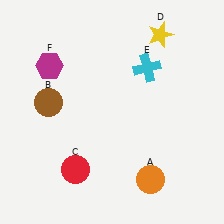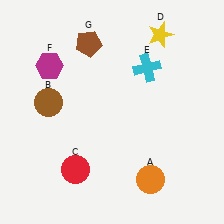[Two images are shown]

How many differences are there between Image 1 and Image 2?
There is 1 difference between the two images.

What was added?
A brown pentagon (G) was added in Image 2.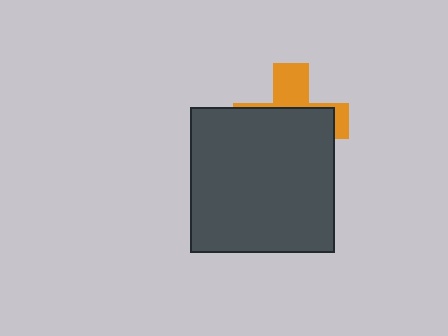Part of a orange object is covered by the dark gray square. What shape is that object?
It is a cross.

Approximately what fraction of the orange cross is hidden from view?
Roughly 67% of the orange cross is hidden behind the dark gray square.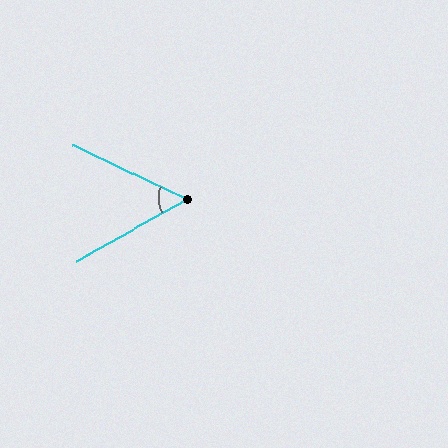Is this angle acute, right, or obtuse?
It is acute.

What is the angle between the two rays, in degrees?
Approximately 55 degrees.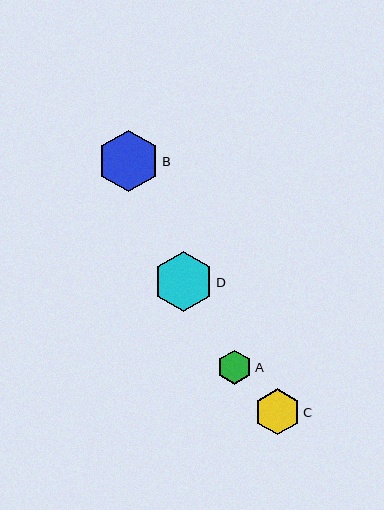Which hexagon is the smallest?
Hexagon A is the smallest with a size of approximately 34 pixels.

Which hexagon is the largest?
Hexagon B is the largest with a size of approximately 62 pixels.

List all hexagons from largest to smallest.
From largest to smallest: B, D, C, A.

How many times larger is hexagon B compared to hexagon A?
Hexagon B is approximately 1.8 times the size of hexagon A.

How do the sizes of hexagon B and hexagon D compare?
Hexagon B and hexagon D are approximately the same size.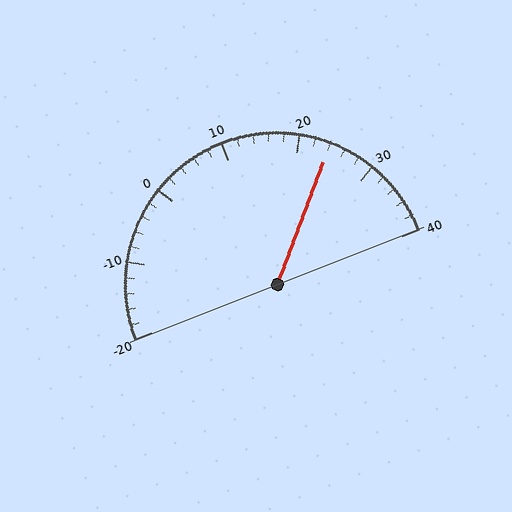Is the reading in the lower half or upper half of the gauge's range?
The reading is in the upper half of the range (-20 to 40).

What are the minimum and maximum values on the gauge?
The gauge ranges from -20 to 40.